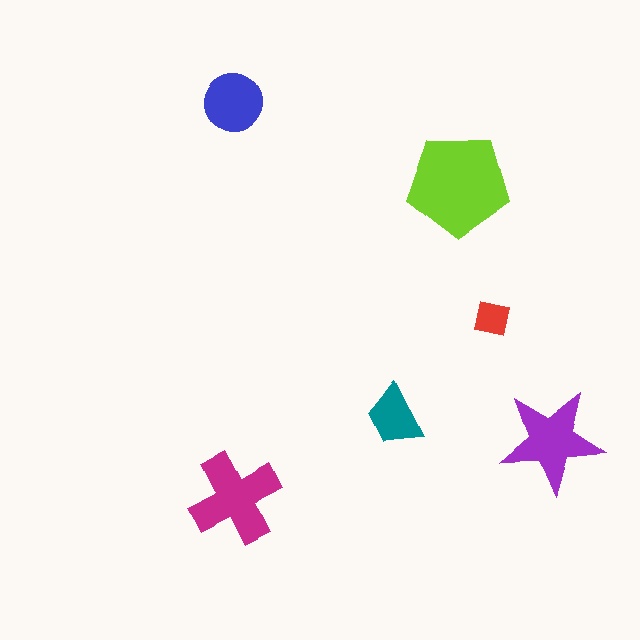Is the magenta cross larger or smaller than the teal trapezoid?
Larger.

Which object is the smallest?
The red square.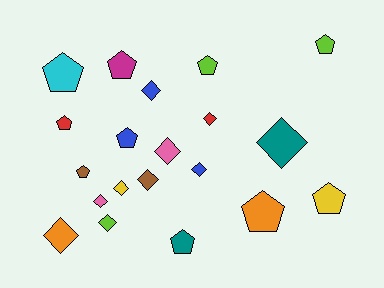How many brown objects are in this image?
There are 2 brown objects.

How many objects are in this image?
There are 20 objects.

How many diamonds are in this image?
There are 10 diamonds.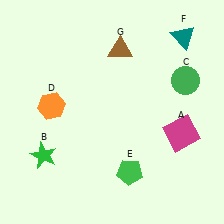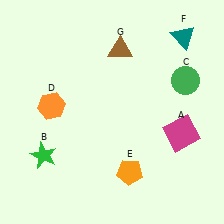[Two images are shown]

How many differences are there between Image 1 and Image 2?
There is 1 difference between the two images.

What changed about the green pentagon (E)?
In Image 1, E is green. In Image 2, it changed to orange.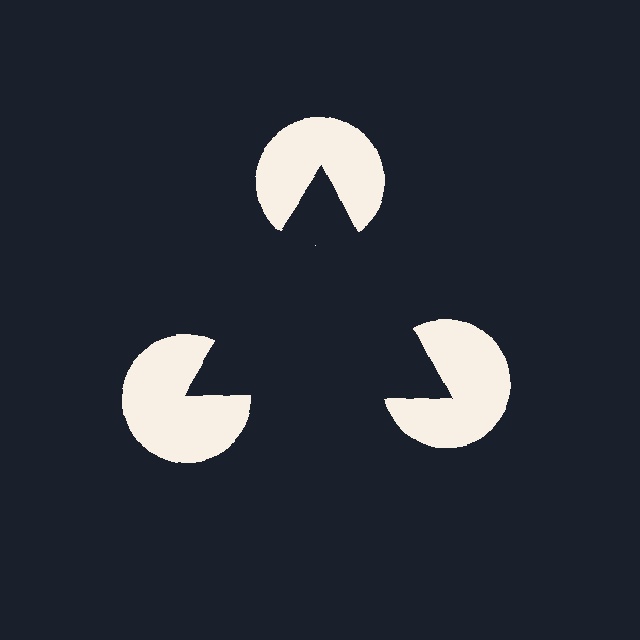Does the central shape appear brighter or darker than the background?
It typically appears slightly darker than the background, even though no actual brightness change is drawn.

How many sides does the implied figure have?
3 sides.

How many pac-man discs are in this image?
There are 3 — one at each vertex of the illusory triangle.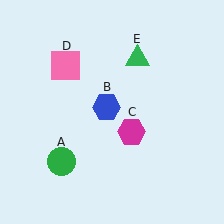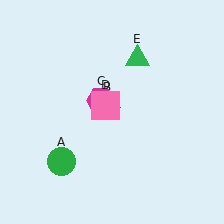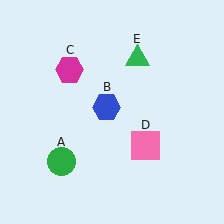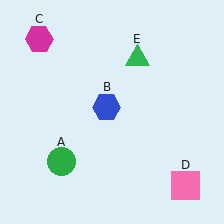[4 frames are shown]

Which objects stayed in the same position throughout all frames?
Green circle (object A) and blue hexagon (object B) and green triangle (object E) remained stationary.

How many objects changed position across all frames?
2 objects changed position: magenta hexagon (object C), pink square (object D).